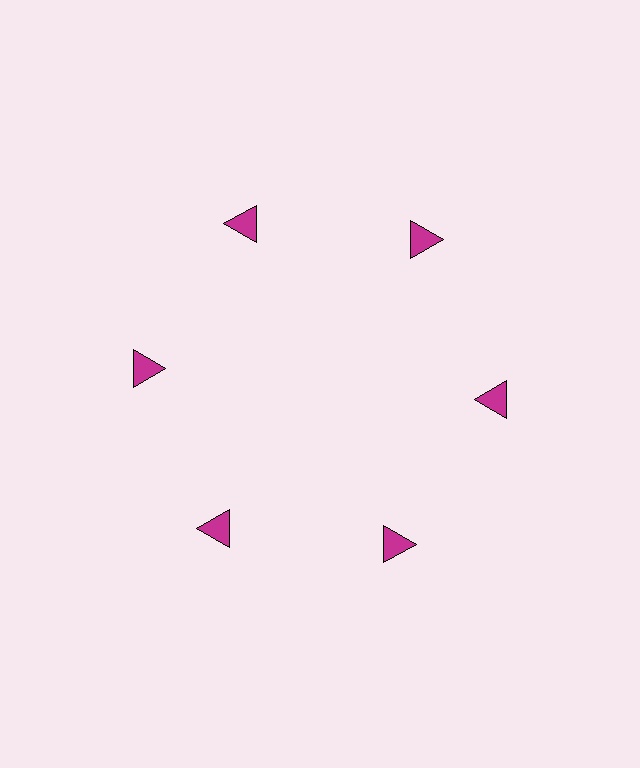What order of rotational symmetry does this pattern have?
This pattern has 6-fold rotational symmetry.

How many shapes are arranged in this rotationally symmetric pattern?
There are 6 shapes, arranged in 6 groups of 1.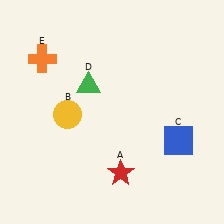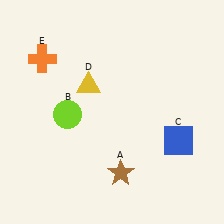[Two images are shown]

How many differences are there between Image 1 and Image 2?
There are 3 differences between the two images.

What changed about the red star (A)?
In Image 1, A is red. In Image 2, it changed to brown.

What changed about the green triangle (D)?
In Image 1, D is green. In Image 2, it changed to yellow.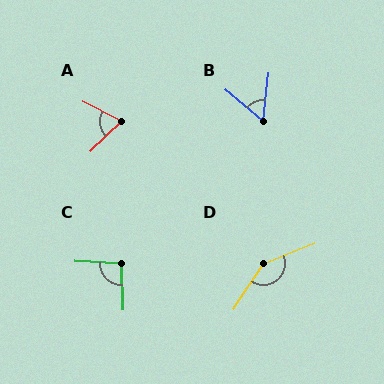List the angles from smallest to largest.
B (56°), A (71°), C (95°), D (145°).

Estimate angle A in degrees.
Approximately 71 degrees.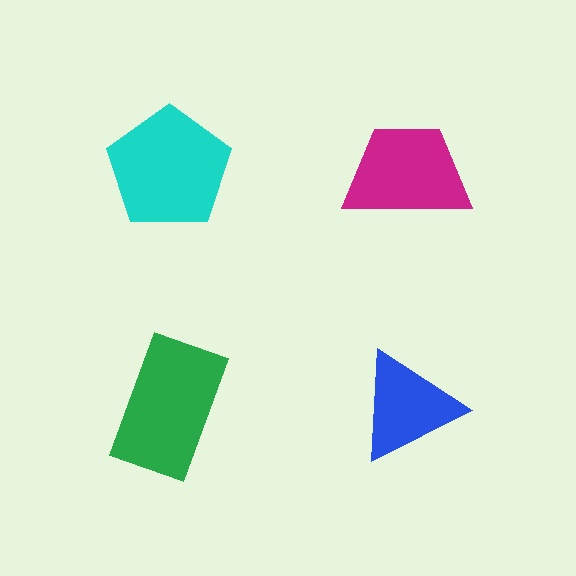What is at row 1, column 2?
A magenta trapezoid.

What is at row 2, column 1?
A green rectangle.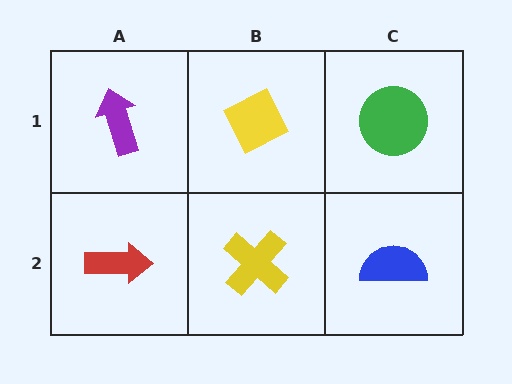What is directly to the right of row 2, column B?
A blue semicircle.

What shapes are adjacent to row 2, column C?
A green circle (row 1, column C), a yellow cross (row 2, column B).